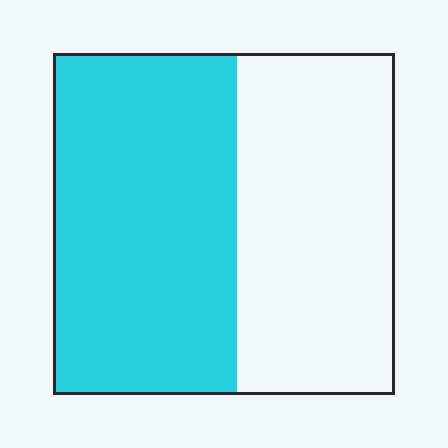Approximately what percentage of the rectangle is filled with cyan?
Approximately 55%.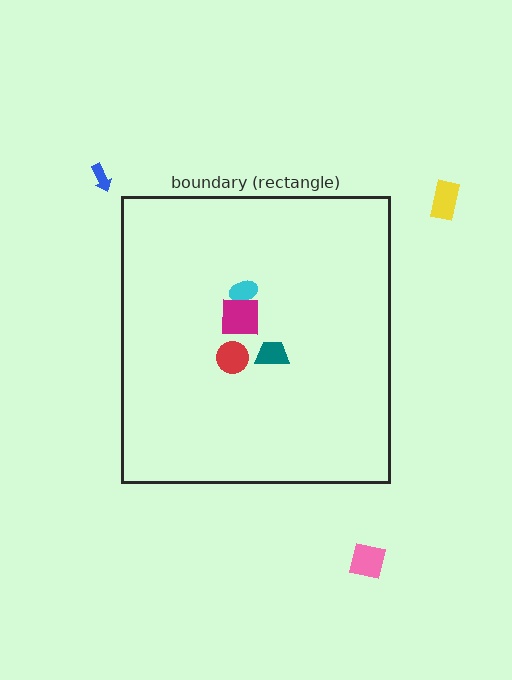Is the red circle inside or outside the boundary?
Inside.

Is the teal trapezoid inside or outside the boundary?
Inside.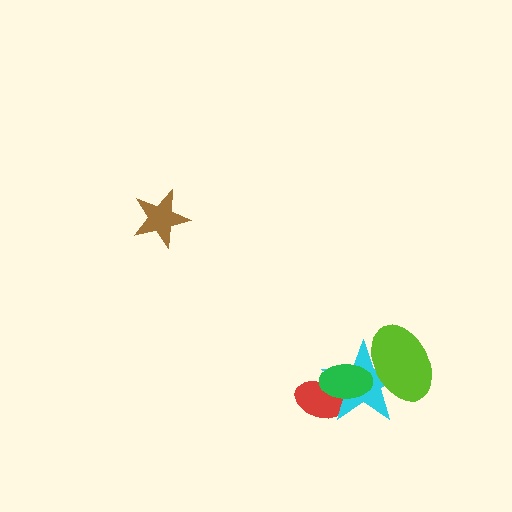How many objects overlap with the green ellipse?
3 objects overlap with the green ellipse.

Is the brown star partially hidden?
No, no other shape covers it.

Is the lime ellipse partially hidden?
Yes, it is partially covered by another shape.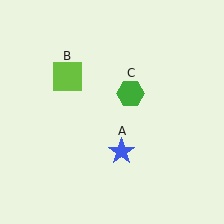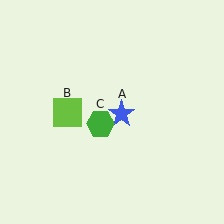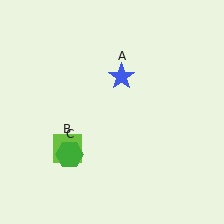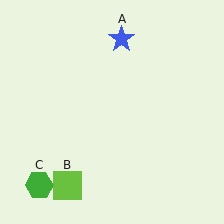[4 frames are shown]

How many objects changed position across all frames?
3 objects changed position: blue star (object A), lime square (object B), green hexagon (object C).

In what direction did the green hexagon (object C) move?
The green hexagon (object C) moved down and to the left.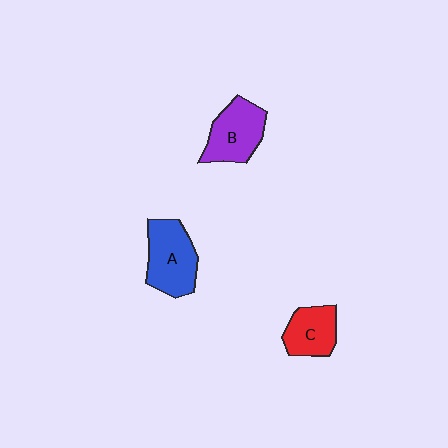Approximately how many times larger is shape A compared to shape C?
Approximately 1.4 times.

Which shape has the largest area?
Shape A (blue).